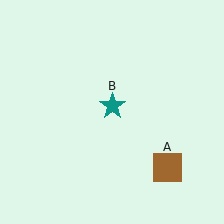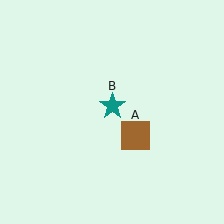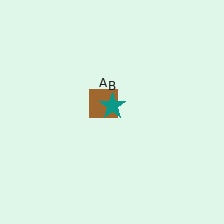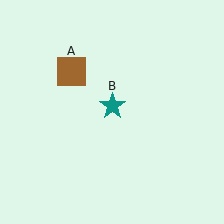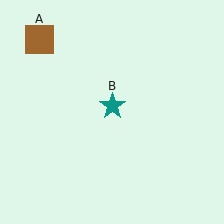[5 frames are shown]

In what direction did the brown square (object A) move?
The brown square (object A) moved up and to the left.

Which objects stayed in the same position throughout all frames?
Teal star (object B) remained stationary.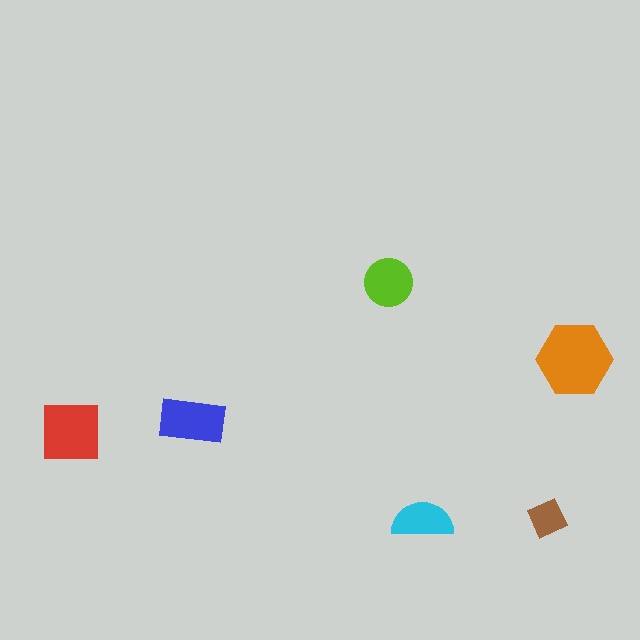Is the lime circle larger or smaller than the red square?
Smaller.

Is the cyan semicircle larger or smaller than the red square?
Smaller.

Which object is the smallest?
The brown diamond.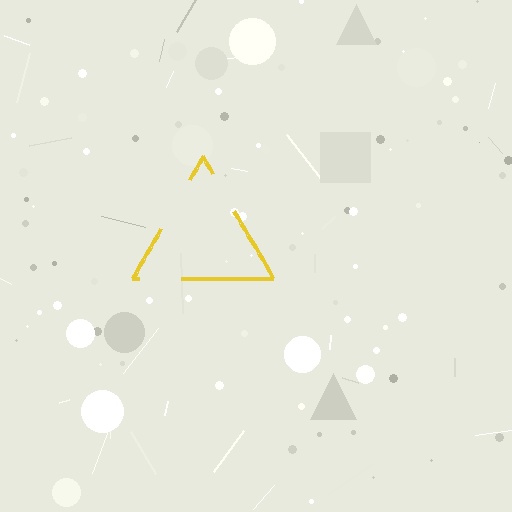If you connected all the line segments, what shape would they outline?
They would outline a triangle.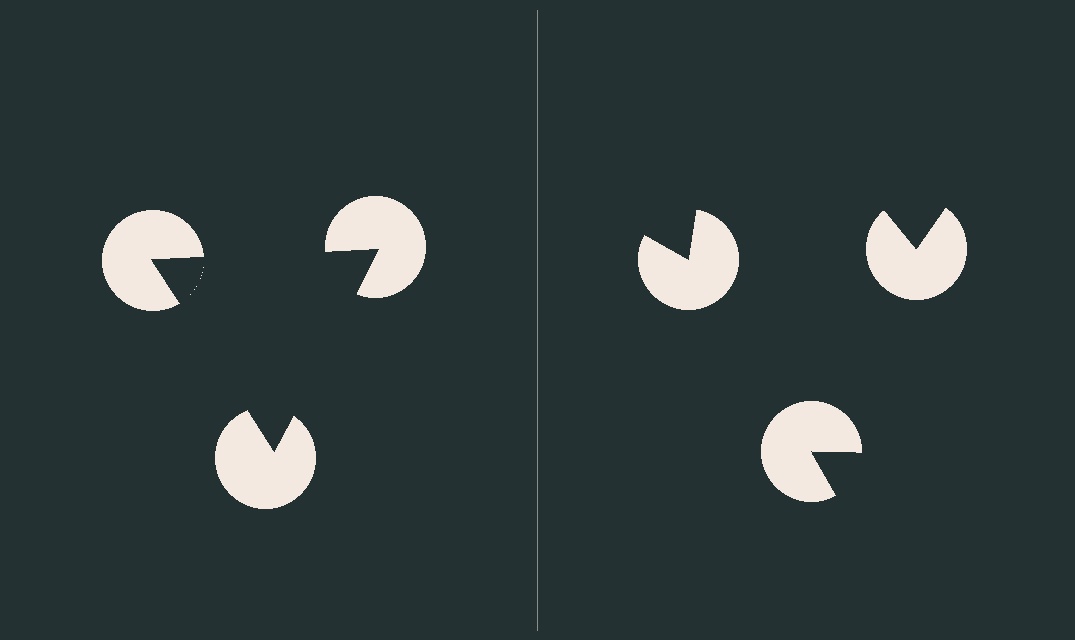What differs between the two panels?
The pac-man discs are positioned identically on both sides; only the wedge orientations differ. On the left they align to a triangle; on the right they are misaligned.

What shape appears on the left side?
An illusory triangle.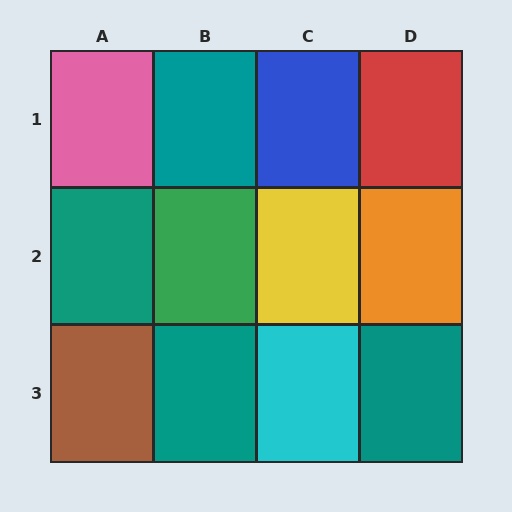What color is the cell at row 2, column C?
Yellow.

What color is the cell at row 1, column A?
Pink.